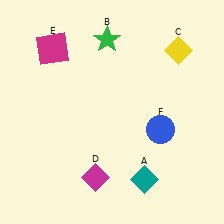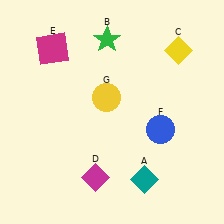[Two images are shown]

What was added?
A yellow circle (G) was added in Image 2.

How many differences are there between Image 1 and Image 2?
There is 1 difference between the two images.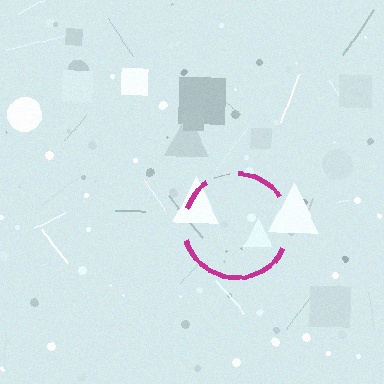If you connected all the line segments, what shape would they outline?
They would outline a circle.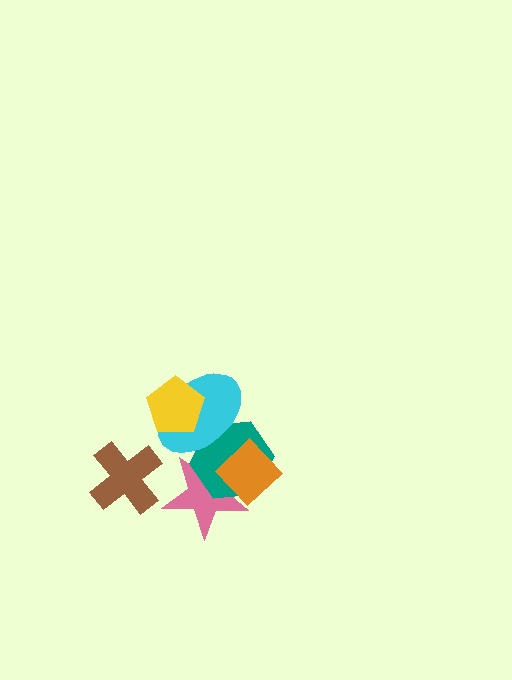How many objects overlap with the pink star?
3 objects overlap with the pink star.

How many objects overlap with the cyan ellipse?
3 objects overlap with the cyan ellipse.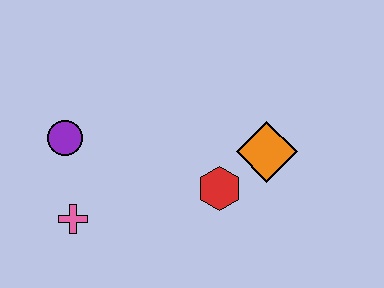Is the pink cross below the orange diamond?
Yes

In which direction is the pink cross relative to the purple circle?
The pink cross is below the purple circle.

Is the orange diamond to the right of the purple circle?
Yes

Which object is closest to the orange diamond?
The red hexagon is closest to the orange diamond.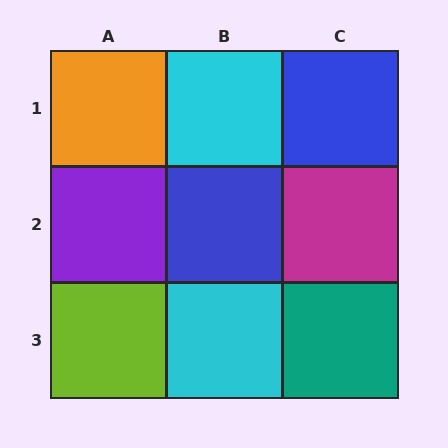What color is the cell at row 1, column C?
Blue.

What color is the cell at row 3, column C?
Teal.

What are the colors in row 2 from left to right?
Purple, blue, magenta.